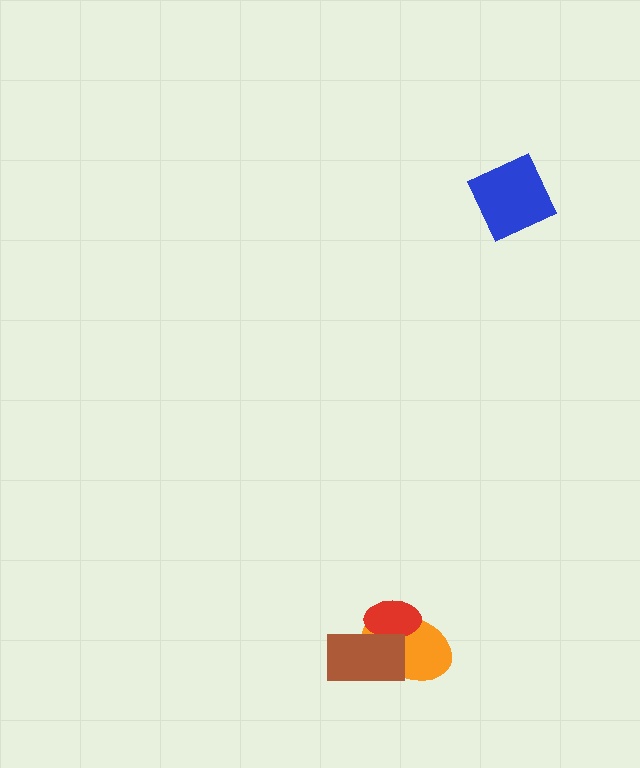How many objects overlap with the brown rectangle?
2 objects overlap with the brown rectangle.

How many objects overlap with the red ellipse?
2 objects overlap with the red ellipse.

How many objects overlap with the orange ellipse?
2 objects overlap with the orange ellipse.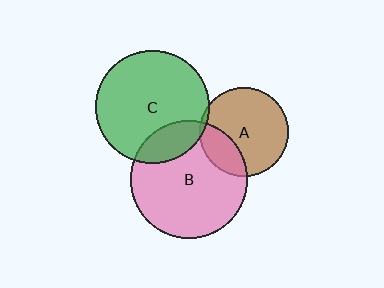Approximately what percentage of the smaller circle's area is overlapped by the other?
Approximately 25%.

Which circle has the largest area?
Circle B (pink).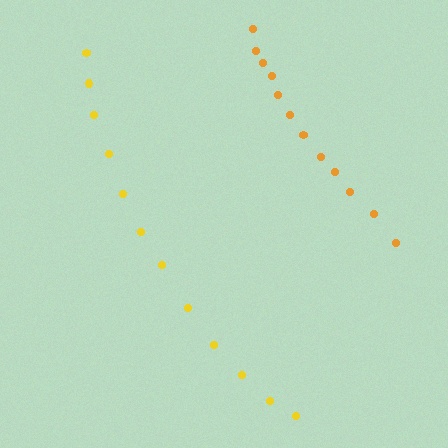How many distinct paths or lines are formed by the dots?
There are 2 distinct paths.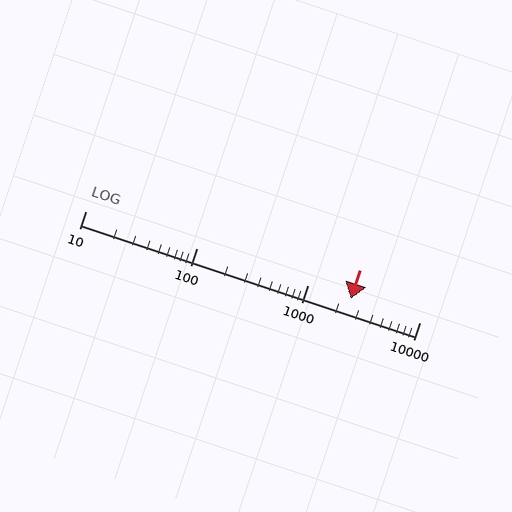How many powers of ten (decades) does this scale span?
The scale spans 3 decades, from 10 to 10000.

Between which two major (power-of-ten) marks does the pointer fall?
The pointer is between 1000 and 10000.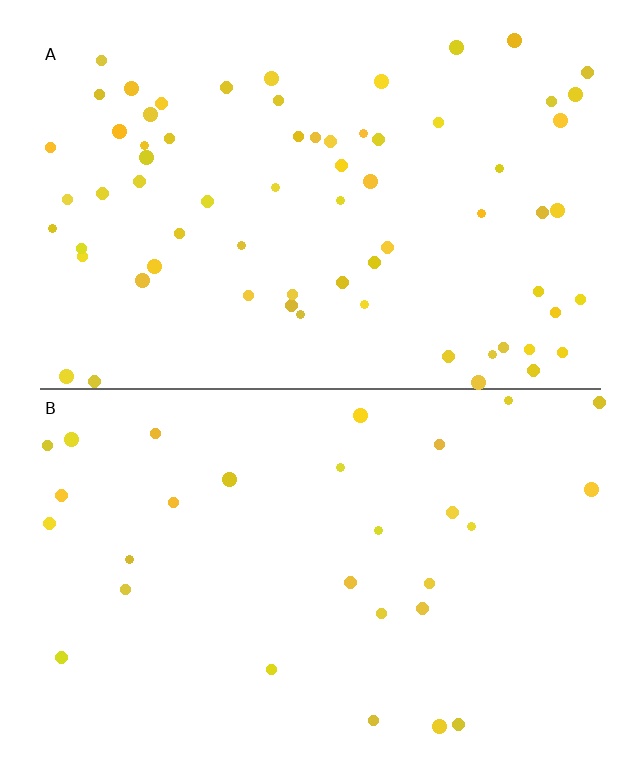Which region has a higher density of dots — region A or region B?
A (the top).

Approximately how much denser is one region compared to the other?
Approximately 2.3× — region A over region B.